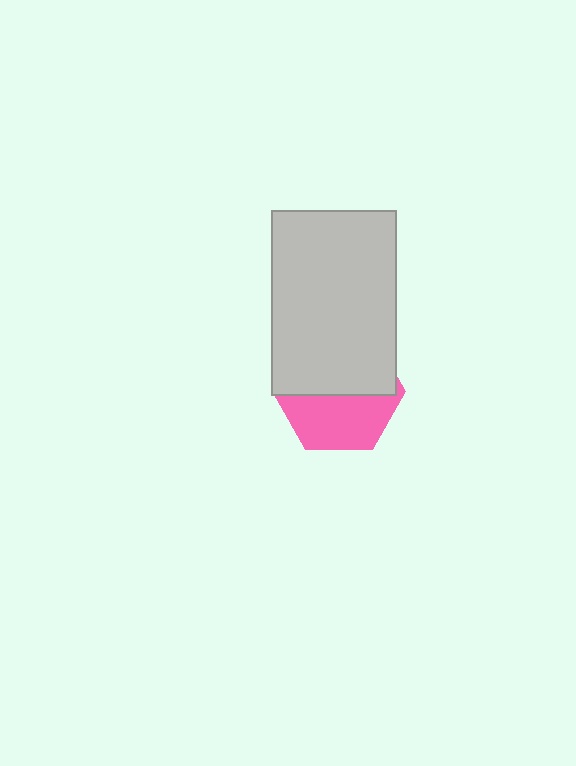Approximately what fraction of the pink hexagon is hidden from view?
Roughly 54% of the pink hexagon is hidden behind the light gray rectangle.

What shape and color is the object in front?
The object in front is a light gray rectangle.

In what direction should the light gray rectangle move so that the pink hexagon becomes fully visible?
The light gray rectangle should move up. That is the shortest direction to clear the overlap and leave the pink hexagon fully visible.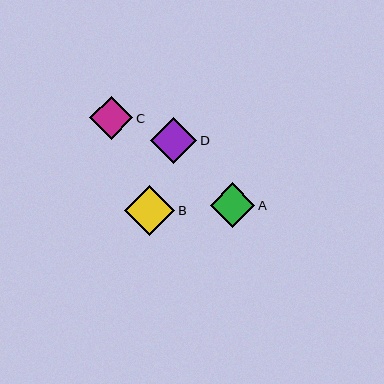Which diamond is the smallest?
Diamond C is the smallest with a size of approximately 43 pixels.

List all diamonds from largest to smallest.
From largest to smallest: B, D, A, C.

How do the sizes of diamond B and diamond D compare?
Diamond B and diamond D are approximately the same size.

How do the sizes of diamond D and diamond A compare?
Diamond D and diamond A are approximately the same size.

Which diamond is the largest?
Diamond B is the largest with a size of approximately 50 pixels.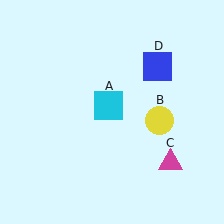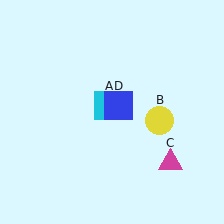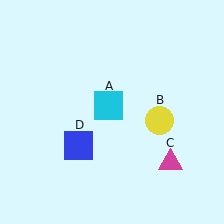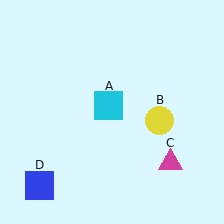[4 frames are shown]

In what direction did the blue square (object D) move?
The blue square (object D) moved down and to the left.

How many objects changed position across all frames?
1 object changed position: blue square (object D).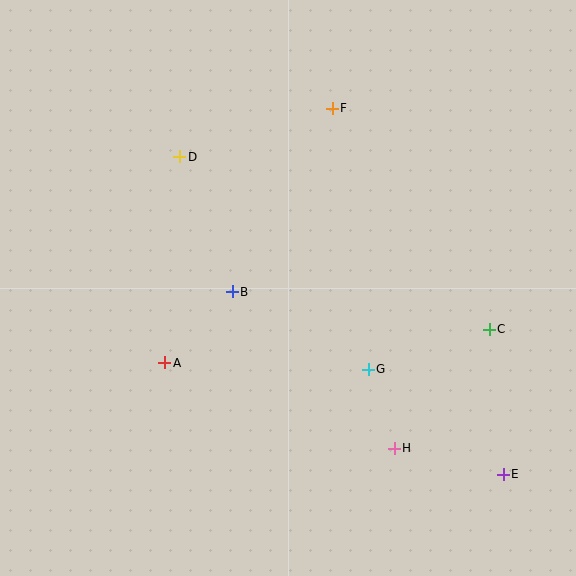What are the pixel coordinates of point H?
Point H is at (394, 448).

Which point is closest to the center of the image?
Point B at (232, 292) is closest to the center.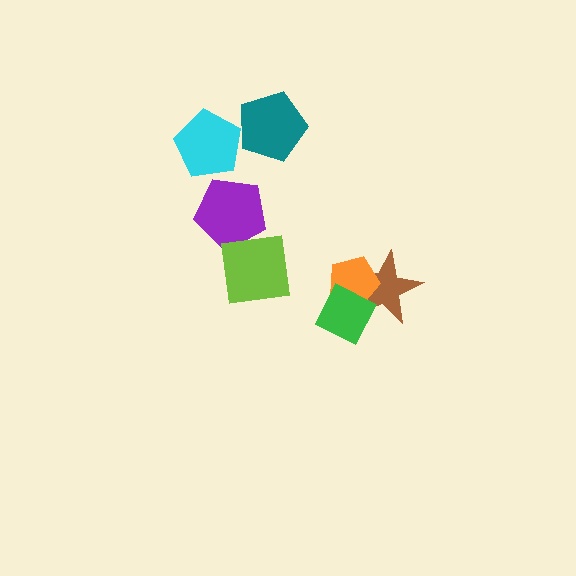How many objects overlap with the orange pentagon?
2 objects overlap with the orange pentagon.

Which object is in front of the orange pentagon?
The green diamond is in front of the orange pentagon.